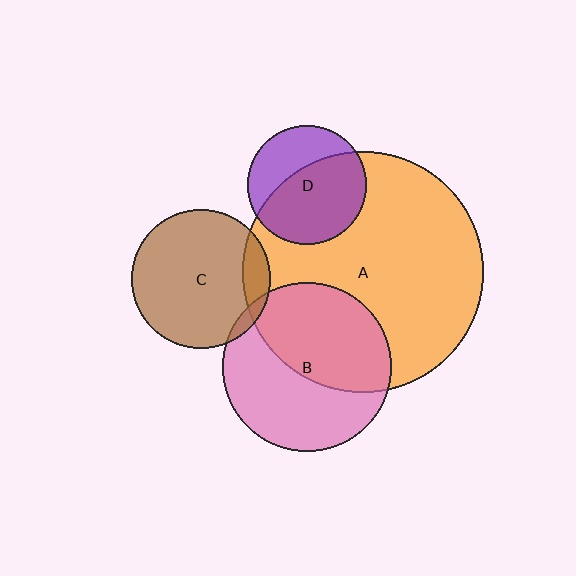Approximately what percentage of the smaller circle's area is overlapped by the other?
Approximately 5%.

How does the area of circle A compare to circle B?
Approximately 2.0 times.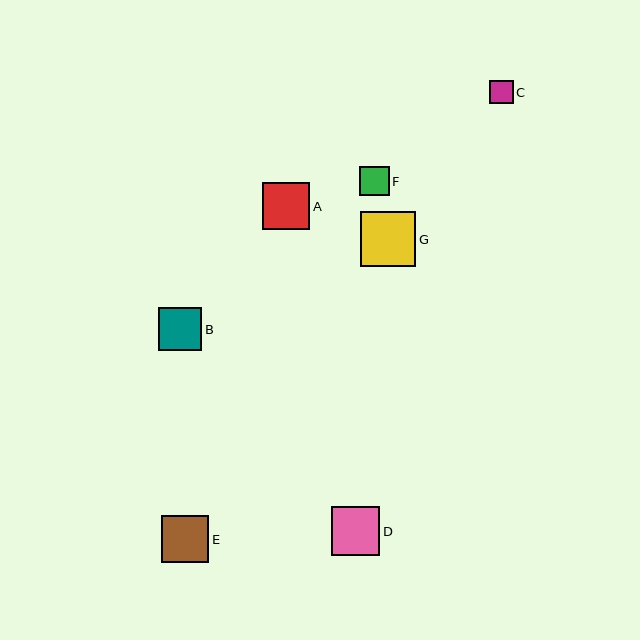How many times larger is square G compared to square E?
Square G is approximately 1.2 times the size of square E.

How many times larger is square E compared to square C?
Square E is approximately 2.0 times the size of square C.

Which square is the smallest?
Square C is the smallest with a size of approximately 24 pixels.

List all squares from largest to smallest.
From largest to smallest: G, D, E, A, B, F, C.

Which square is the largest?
Square G is the largest with a size of approximately 55 pixels.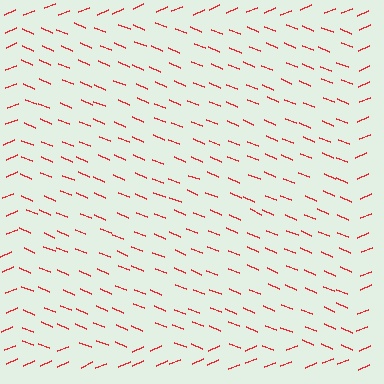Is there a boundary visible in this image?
Yes, there is a texture boundary formed by a change in line orientation.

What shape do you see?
I see a rectangle.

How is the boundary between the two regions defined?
The boundary is defined purely by a change in line orientation (approximately 45 degrees difference). All lines are the same color and thickness.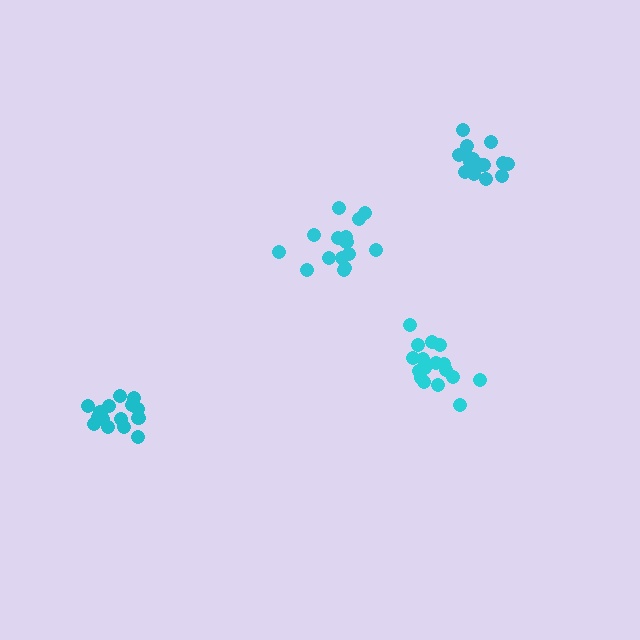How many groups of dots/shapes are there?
There are 4 groups.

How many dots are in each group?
Group 1: 16 dots, Group 2: 18 dots, Group 3: 16 dots, Group 4: 16 dots (66 total).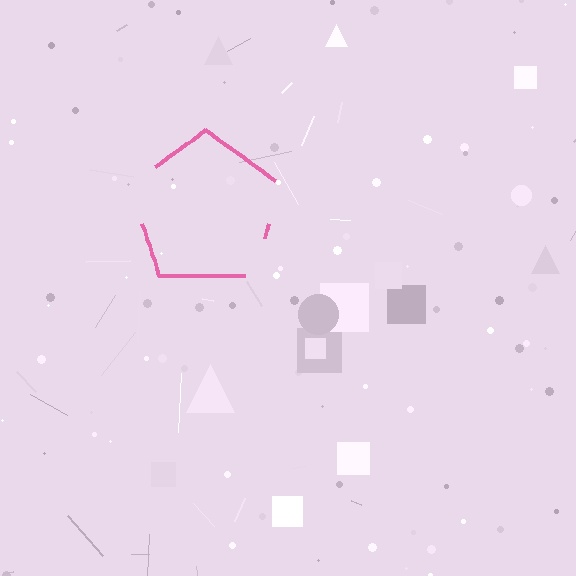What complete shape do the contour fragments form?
The contour fragments form a pentagon.